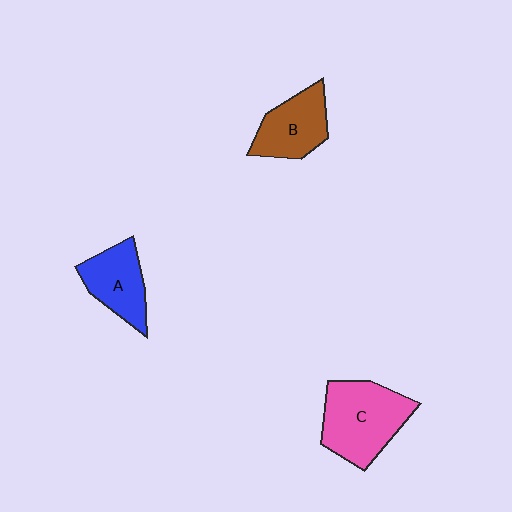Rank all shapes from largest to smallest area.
From largest to smallest: C (pink), B (brown), A (blue).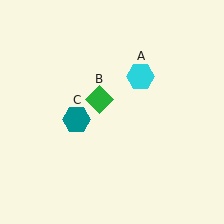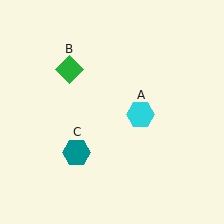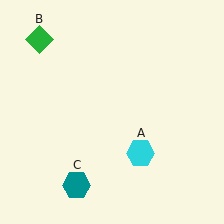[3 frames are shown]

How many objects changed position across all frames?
3 objects changed position: cyan hexagon (object A), green diamond (object B), teal hexagon (object C).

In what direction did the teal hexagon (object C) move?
The teal hexagon (object C) moved down.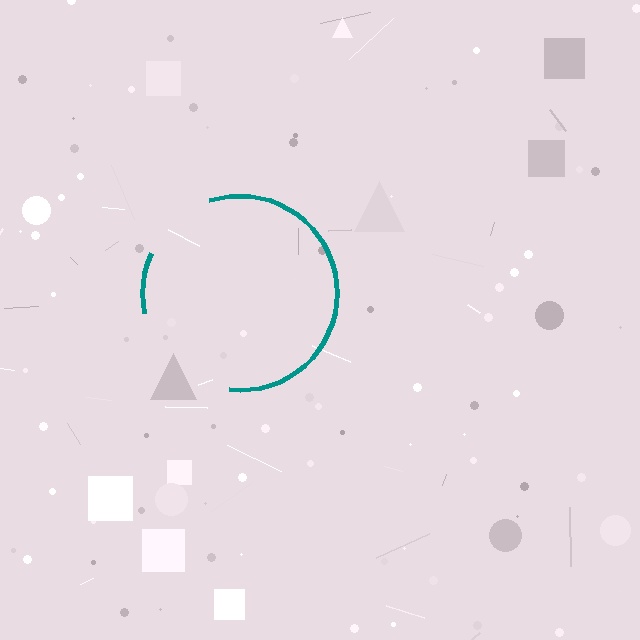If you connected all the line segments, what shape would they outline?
They would outline a circle.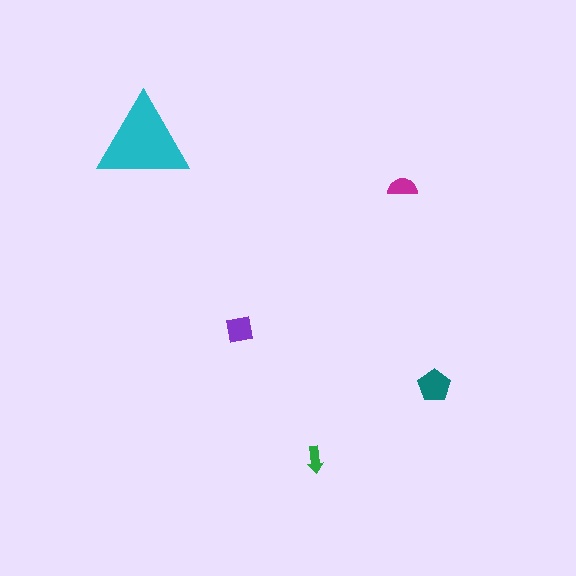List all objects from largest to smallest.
The cyan triangle, the teal pentagon, the purple square, the magenta semicircle, the green arrow.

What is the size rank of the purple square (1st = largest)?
3rd.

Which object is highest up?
The cyan triangle is topmost.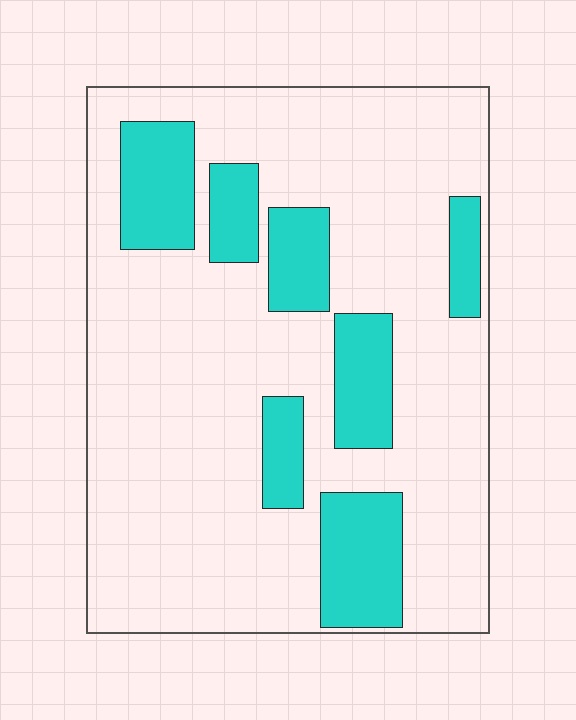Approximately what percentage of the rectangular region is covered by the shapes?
Approximately 20%.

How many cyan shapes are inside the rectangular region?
7.